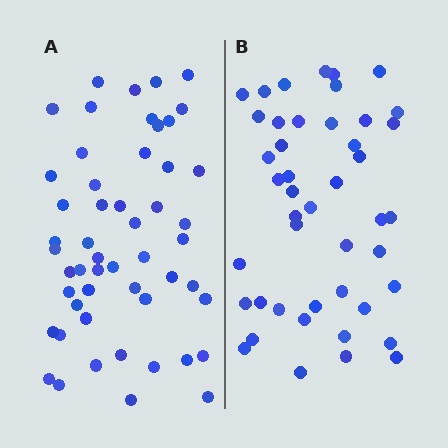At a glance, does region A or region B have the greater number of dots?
Region A (the left region) has more dots.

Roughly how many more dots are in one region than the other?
Region A has roughly 8 or so more dots than region B.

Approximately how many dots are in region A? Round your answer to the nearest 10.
About 50 dots. (The exact count is 52, which rounds to 50.)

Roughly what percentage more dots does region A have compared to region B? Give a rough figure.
About 15% more.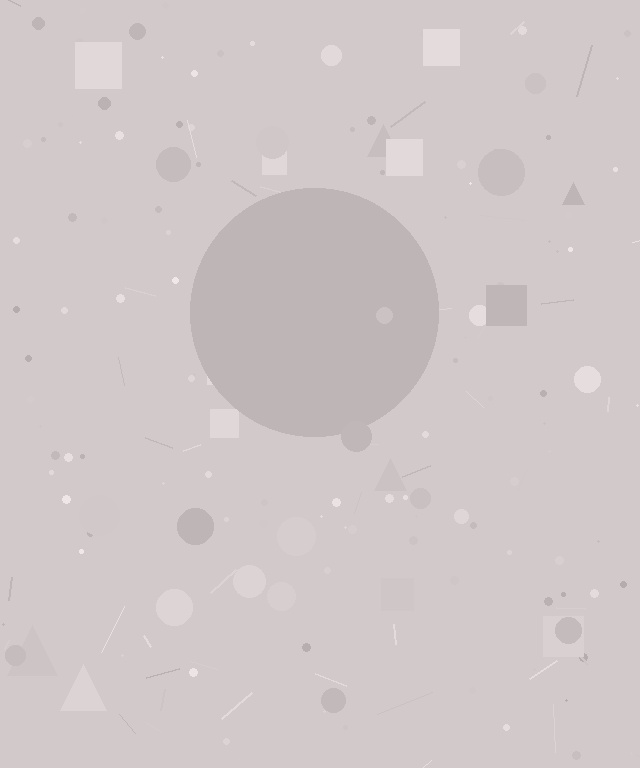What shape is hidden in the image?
A circle is hidden in the image.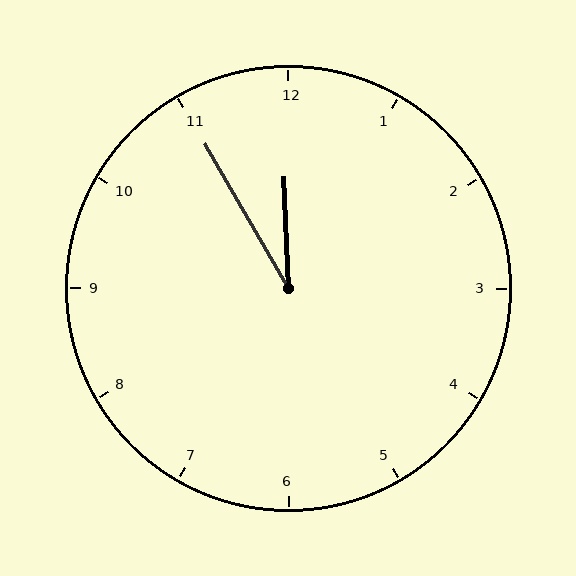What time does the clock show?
11:55.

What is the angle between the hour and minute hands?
Approximately 28 degrees.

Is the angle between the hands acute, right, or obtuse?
It is acute.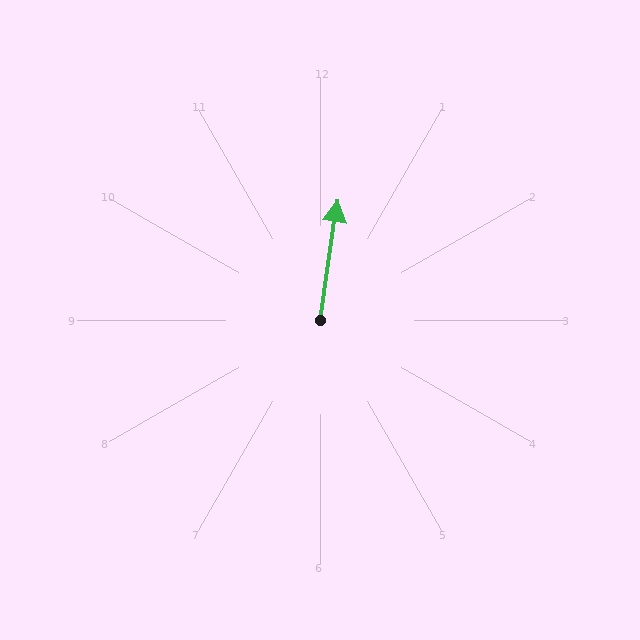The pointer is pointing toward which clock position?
Roughly 12 o'clock.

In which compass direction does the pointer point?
North.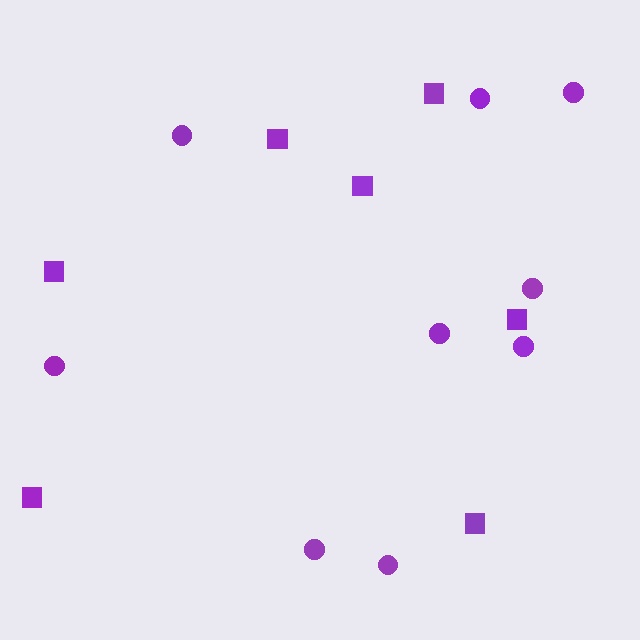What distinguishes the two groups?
There are 2 groups: one group of squares (7) and one group of circles (9).